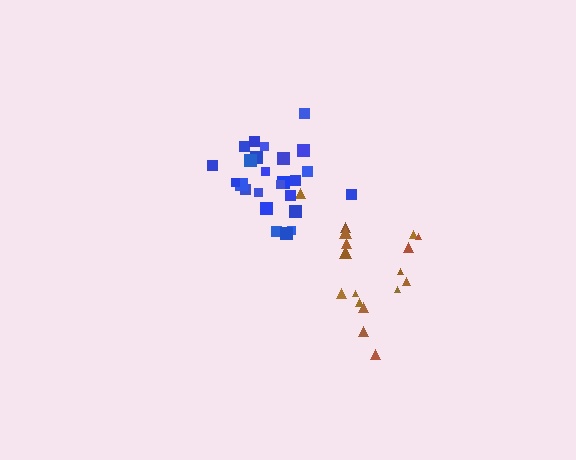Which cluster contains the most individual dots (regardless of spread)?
Blue (25).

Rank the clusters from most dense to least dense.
blue, brown.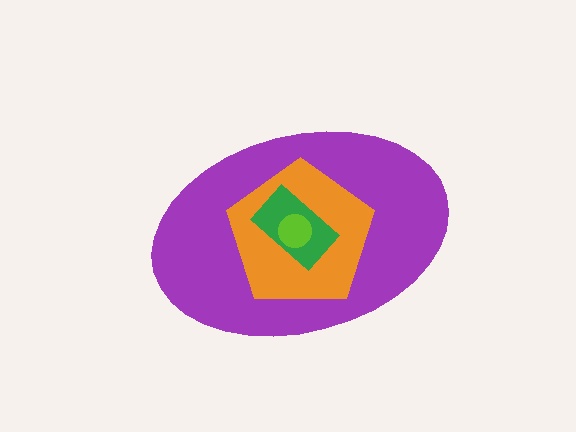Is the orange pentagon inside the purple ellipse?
Yes.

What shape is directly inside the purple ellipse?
The orange pentagon.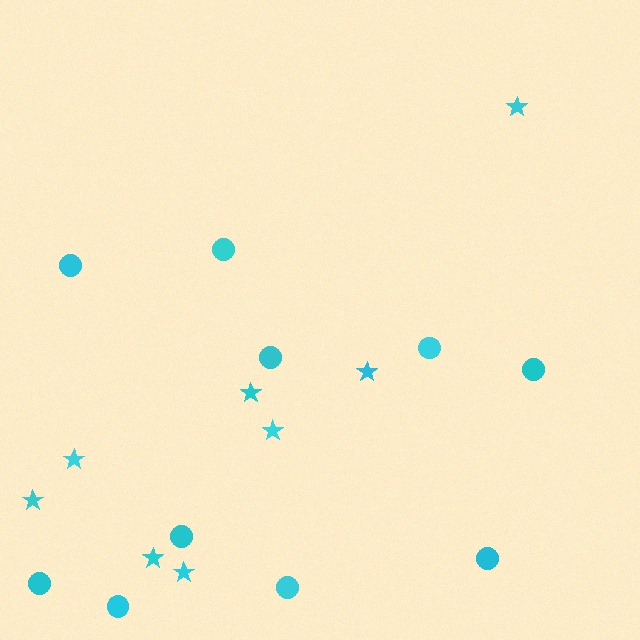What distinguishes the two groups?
There are 2 groups: one group of stars (8) and one group of circles (10).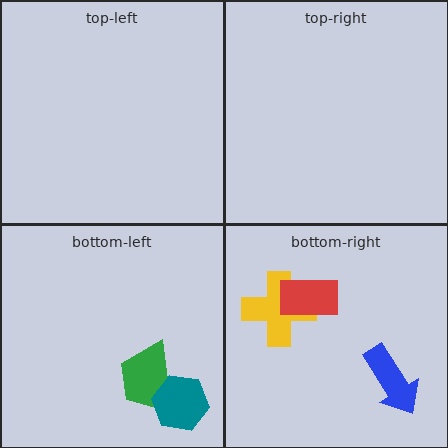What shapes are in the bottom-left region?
The green trapezoid, the teal hexagon.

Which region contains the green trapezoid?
The bottom-left region.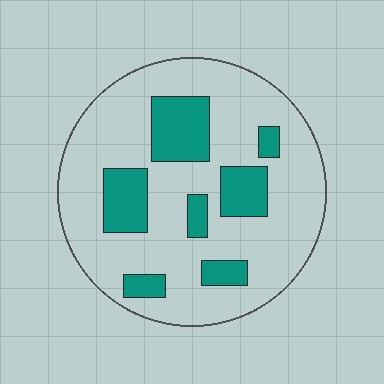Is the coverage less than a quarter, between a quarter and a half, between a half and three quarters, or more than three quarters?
Less than a quarter.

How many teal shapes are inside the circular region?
7.